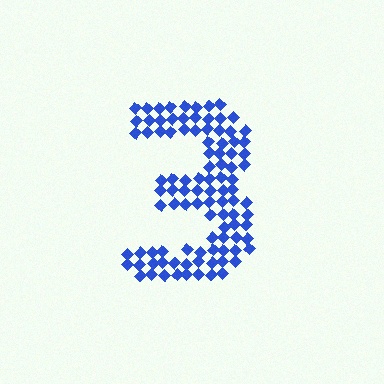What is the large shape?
The large shape is the digit 3.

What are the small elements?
The small elements are diamonds.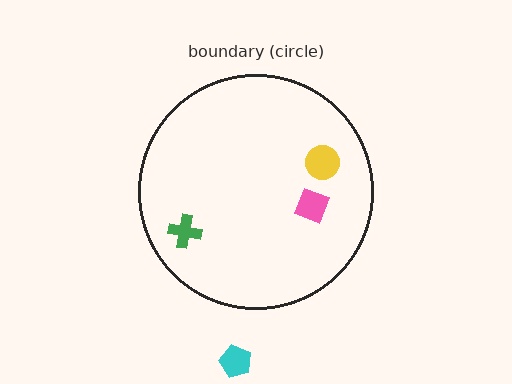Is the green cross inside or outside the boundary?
Inside.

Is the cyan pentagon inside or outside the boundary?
Outside.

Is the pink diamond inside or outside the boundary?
Inside.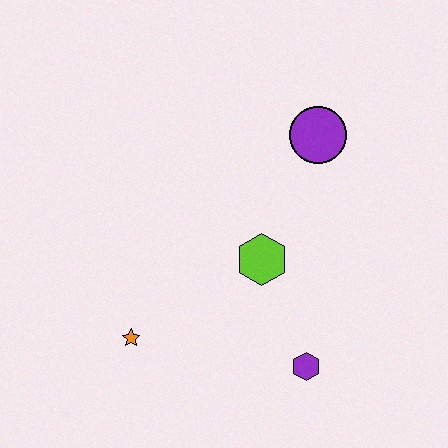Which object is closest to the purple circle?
The lime hexagon is closest to the purple circle.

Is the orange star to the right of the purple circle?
No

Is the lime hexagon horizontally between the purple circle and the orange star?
Yes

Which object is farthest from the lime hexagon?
The orange star is farthest from the lime hexagon.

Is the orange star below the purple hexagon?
No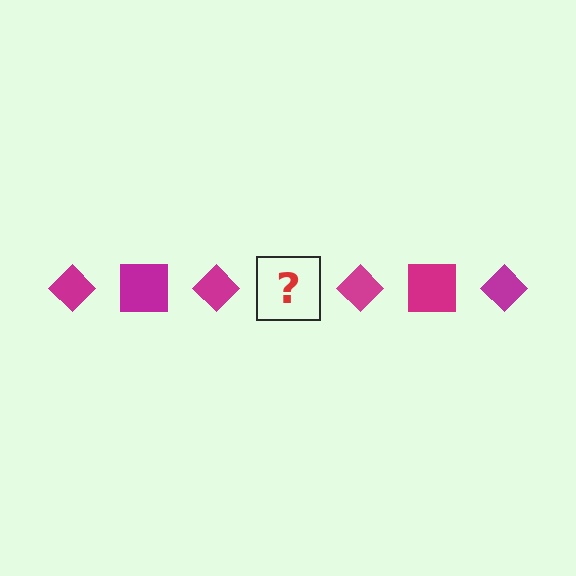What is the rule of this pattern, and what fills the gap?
The rule is that the pattern cycles through diamond, square shapes in magenta. The gap should be filled with a magenta square.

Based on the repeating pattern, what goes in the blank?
The blank should be a magenta square.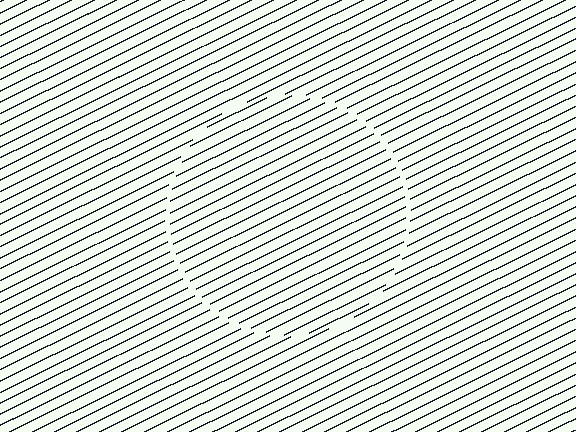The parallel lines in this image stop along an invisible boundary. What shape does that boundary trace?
An illusory circle. The interior of the shape contains the same grating, shifted by half a period — the contour is defined by the phase discontinuity where line-ends from the inner and outer gratings abut.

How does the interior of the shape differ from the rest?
The interior of the shape contains the same grating, shifted by half a period — the contour is defined by the phase discontinuity where line-ends from the inner and outer gratings abut.